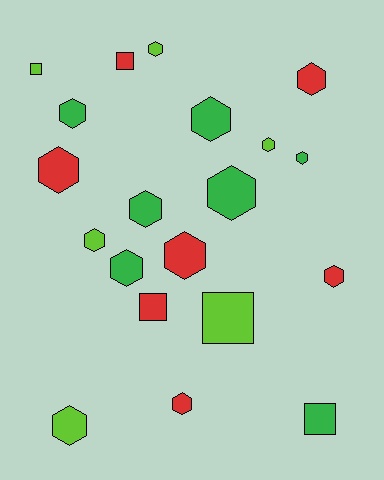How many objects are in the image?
There are 20 objects.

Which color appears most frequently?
Green, with 7 objects.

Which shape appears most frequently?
Hexagon, with 15 objects.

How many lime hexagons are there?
There are 4 lime hexagons.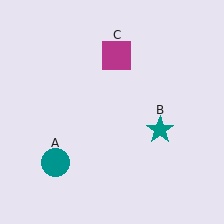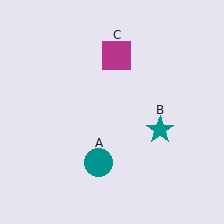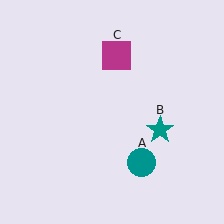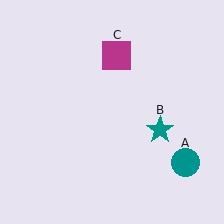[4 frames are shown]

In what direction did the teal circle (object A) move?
The teal circle (object A) moved right.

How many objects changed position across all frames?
1 object changed position: teal circle (object A).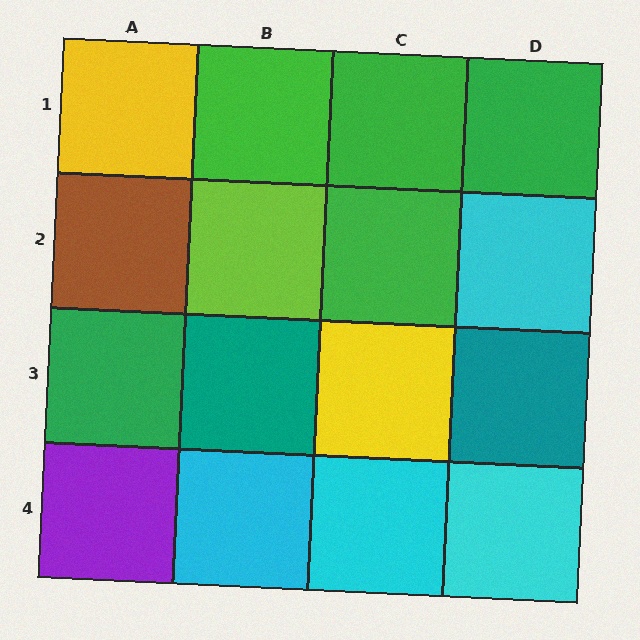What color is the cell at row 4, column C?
Cyan.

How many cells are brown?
1 cell is brown.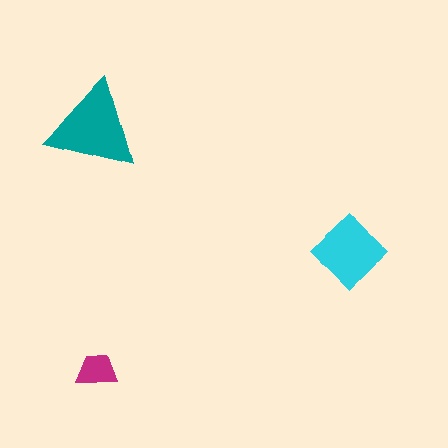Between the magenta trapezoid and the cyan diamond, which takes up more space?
The cyan diamond.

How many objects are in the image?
There are 3 objects in the image.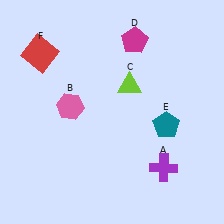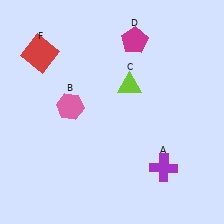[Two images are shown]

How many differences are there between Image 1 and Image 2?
There is 1 difference between the two images.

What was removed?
The teal pentagon (E) was removed in Image 2.